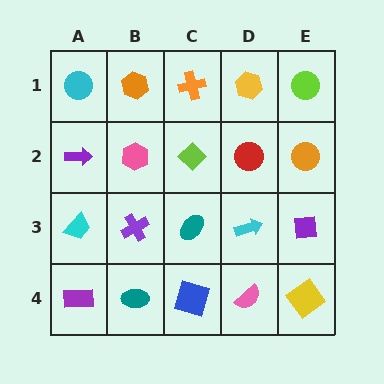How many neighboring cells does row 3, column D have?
4.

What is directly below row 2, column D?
A cyan arrow.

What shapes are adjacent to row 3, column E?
An orange circle (row 2, column E), a yellow diamond (row 4, column E), a cyan arrow (row 3, column D).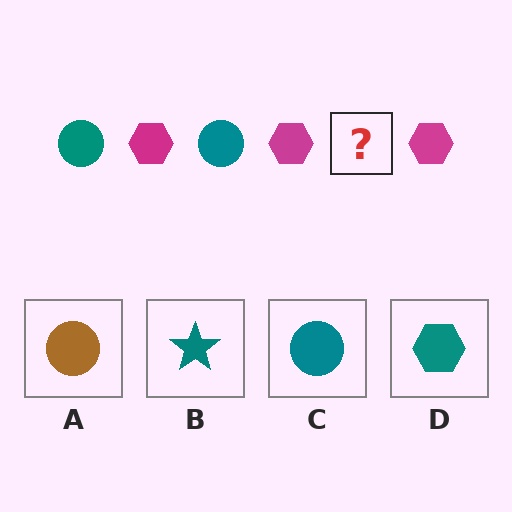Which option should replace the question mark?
Option C.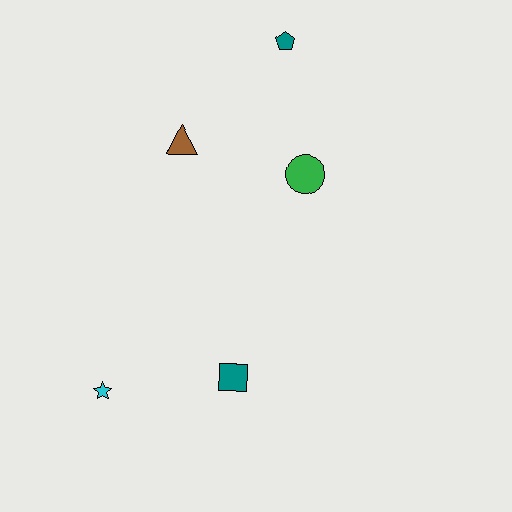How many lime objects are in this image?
There are no lime objects.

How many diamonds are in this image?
There are no diamonds.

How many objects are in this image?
There are 5 objects.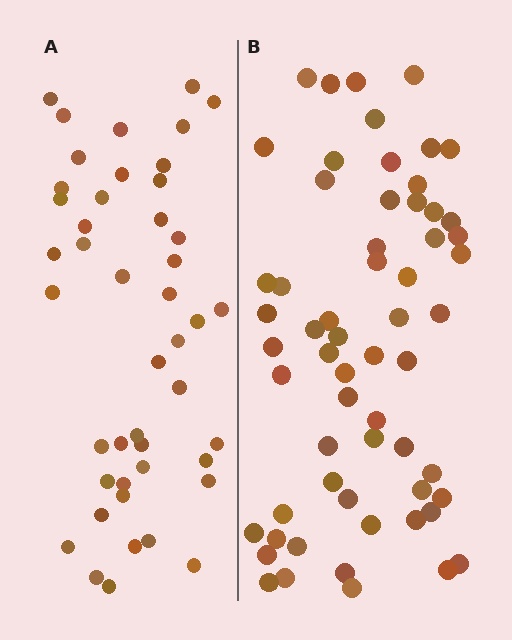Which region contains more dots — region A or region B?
Region B (the right region) has more dots.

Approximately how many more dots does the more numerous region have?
Region B has approximately 15 more dots than region A.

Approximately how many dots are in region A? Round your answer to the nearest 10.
About 40 dots. (The exact count is 45, which rounds to 40.)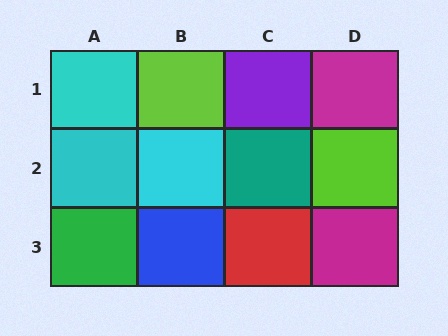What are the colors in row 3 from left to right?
Green, blue, red, magenta.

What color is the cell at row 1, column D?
Magenta.